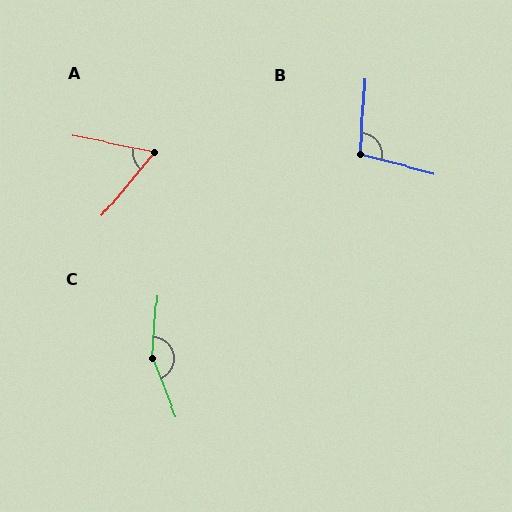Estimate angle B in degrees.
Approximately 102 degrees.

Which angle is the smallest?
A, at approximately 62 degrees.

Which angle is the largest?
C, at approximately 154 degrees.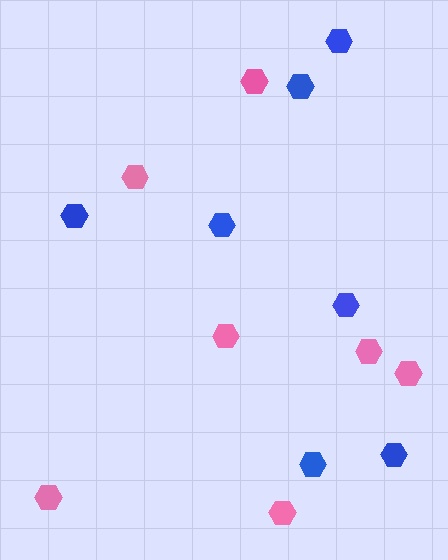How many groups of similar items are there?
There are 2 groups: one group of pink hexagons (7) and one group of blue hexagons (7).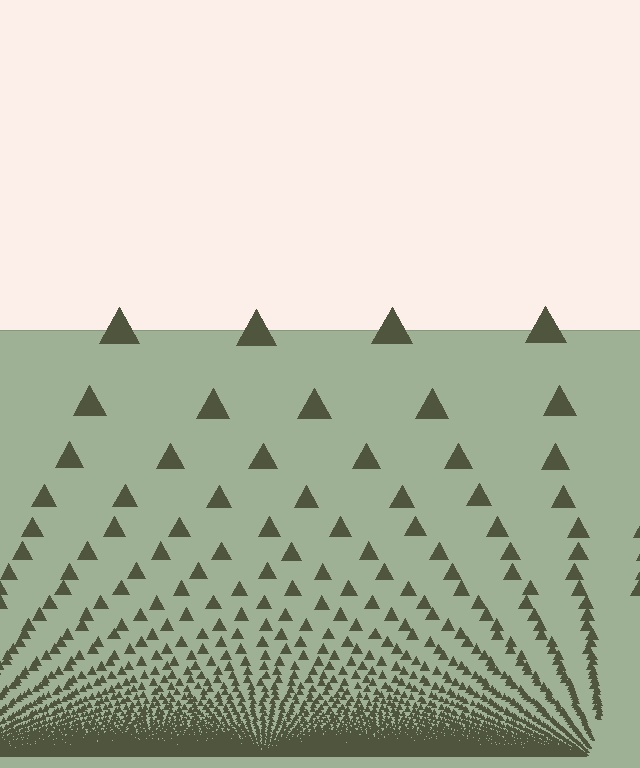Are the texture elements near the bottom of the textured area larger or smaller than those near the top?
Smaller. The gradient is inverted — elements near the bottom are smaller and denser.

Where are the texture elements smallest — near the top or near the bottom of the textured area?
Near the bottom.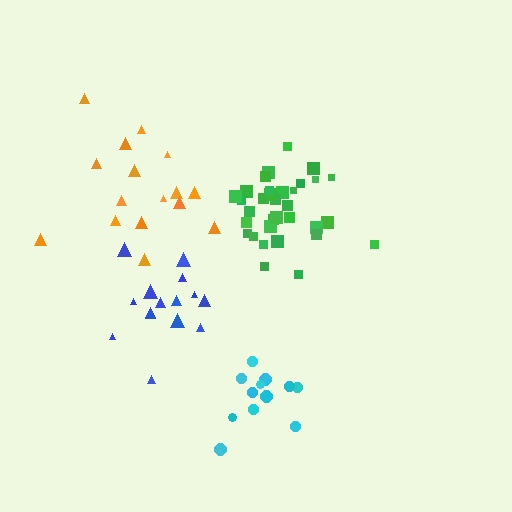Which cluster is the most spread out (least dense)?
Blue.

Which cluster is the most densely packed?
Green.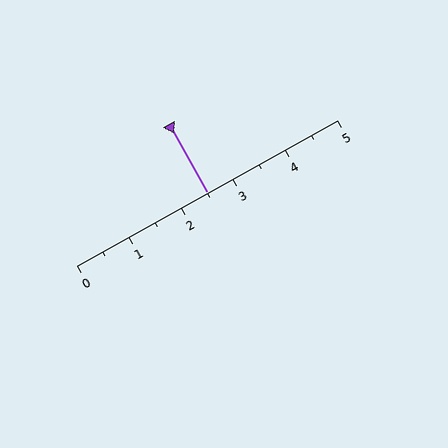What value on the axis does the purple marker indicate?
The marker indicates approximately 2.5.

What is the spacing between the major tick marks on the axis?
The major ticks are spaced 1 apart.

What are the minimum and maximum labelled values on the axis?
The axis runs from 0 to 5.